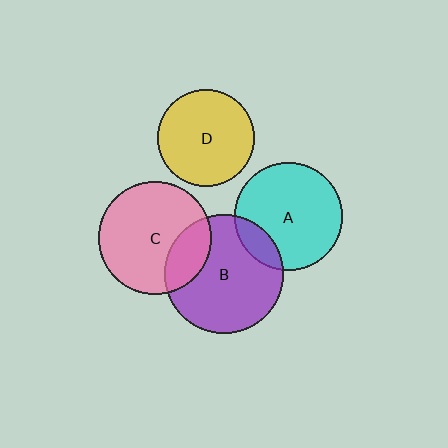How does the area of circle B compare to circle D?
Approximately 1.5 times.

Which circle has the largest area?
Circle B (purple).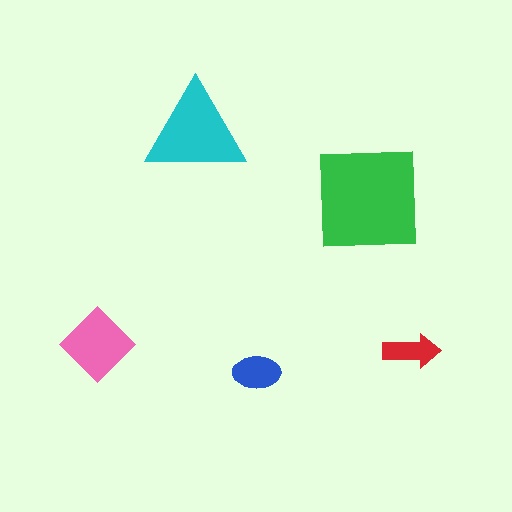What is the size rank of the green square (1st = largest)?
1st.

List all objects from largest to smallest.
The green square, the cyan triangle, the pink diamond, the blue ellipse, the red arrow.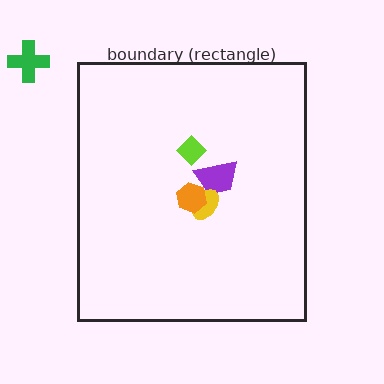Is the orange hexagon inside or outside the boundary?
Inside.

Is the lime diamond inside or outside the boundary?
Inside.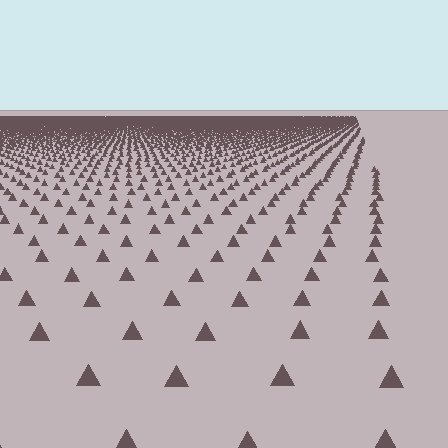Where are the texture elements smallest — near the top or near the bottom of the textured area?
Near the top.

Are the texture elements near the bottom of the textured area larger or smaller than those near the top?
Larger. Near the bottom, elements are closer to the viewer and appear at a bigger on-screen size.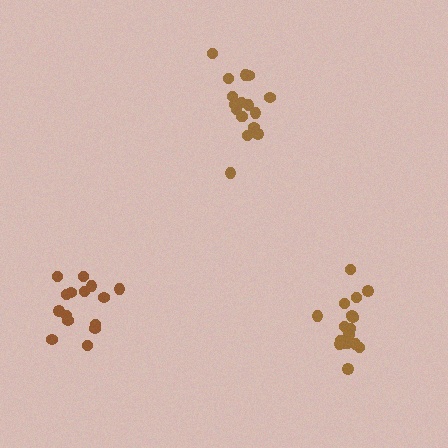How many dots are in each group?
Group 1: 17 dots, Group 2: 15 dots, Group 3: 17 dots (49 total).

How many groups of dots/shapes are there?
There are 3 groups.